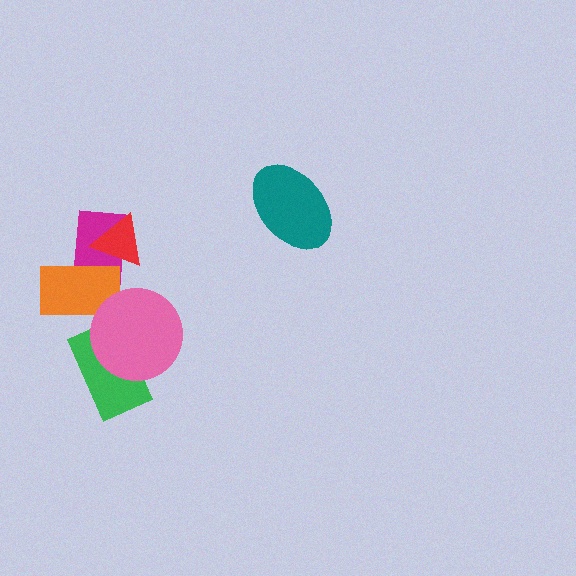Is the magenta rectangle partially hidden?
Yes, it is partially covered by another shape.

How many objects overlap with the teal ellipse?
0 objects overlap with the teal ellipse.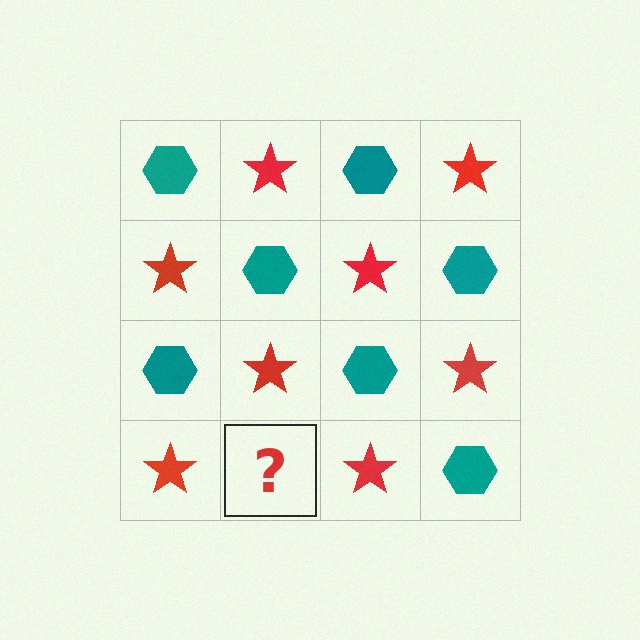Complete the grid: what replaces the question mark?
The question mark should be replaced with a teal hexagon.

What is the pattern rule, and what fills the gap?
The rule is that it alternates teal hexagon and red star in a checkerboard pattern. The gap should be filled with a teal hexagon.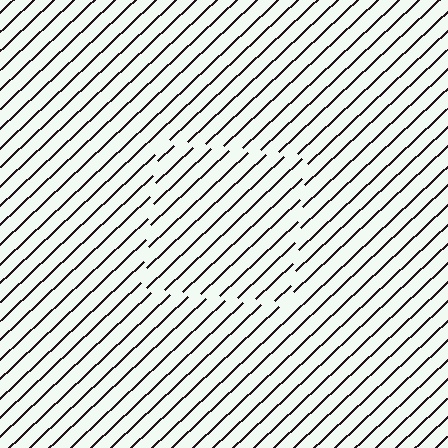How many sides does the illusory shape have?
4 sides — the line-ends trace a square.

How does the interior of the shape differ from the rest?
The interior of the shape contains the same grating, shifted by half a period — the contour is defined by the phase discontinuity where line-ends from the inner and outer gratings abut.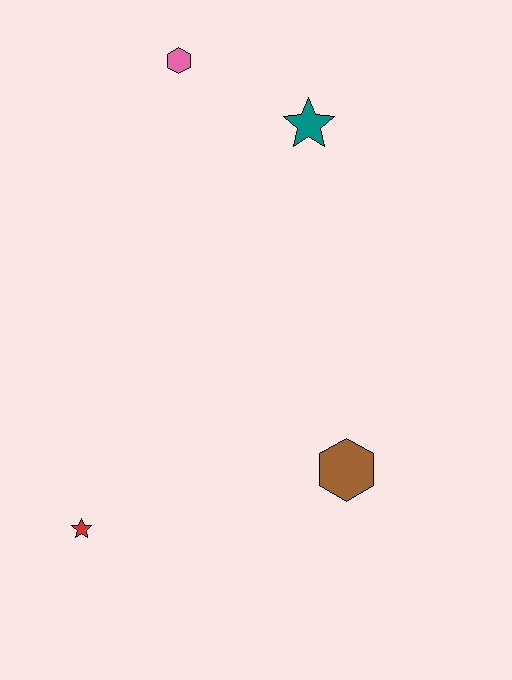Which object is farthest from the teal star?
The red star is farthest from the teal star.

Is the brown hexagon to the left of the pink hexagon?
No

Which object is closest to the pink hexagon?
The teal star is closest to the pink hexagon.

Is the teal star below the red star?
No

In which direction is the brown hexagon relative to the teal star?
The brown hexagon is below the teal star.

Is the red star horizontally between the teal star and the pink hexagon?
No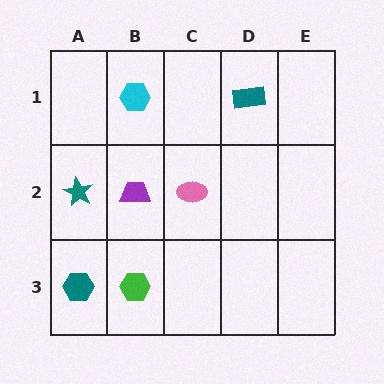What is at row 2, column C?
A pink ellipse.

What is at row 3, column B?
A green hexagon.